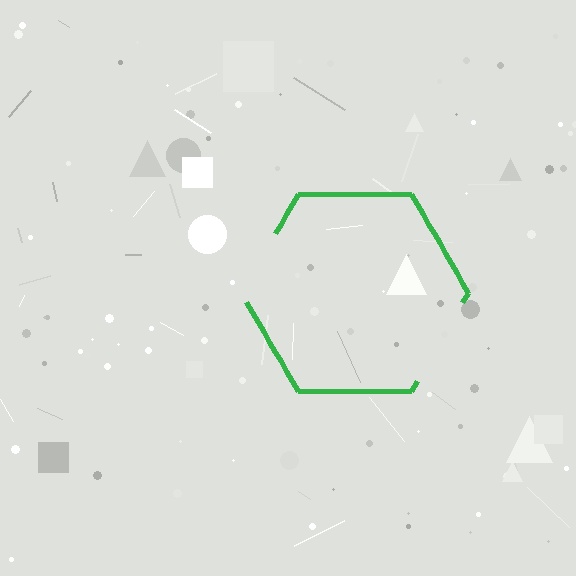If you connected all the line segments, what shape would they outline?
They would outline a hexagon.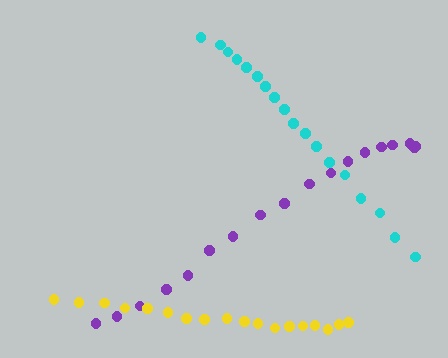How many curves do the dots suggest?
There are 3 distinct paths.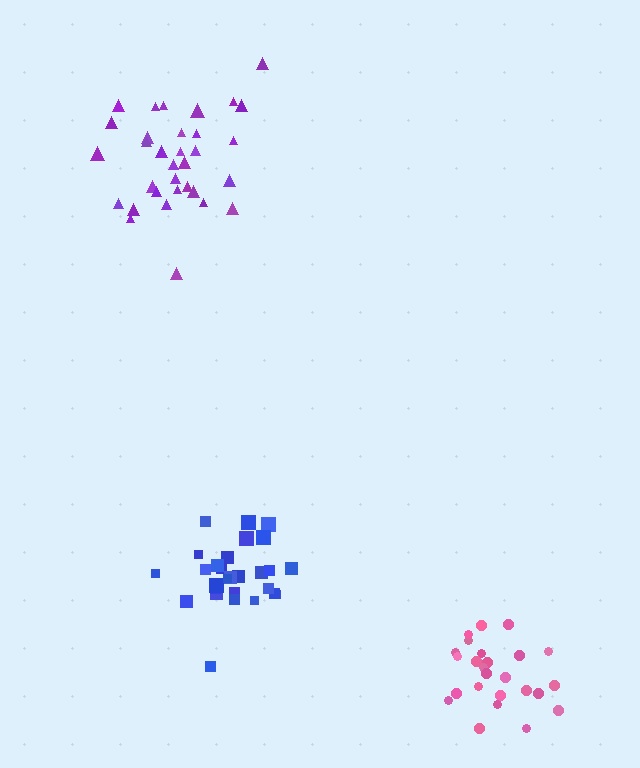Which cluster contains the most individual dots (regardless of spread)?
Purple (34).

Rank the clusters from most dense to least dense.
pink, blue, purple.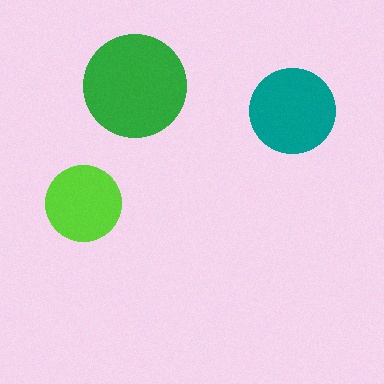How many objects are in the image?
There are 3 objects in the image.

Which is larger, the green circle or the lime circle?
The green one.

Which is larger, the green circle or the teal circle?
The green one.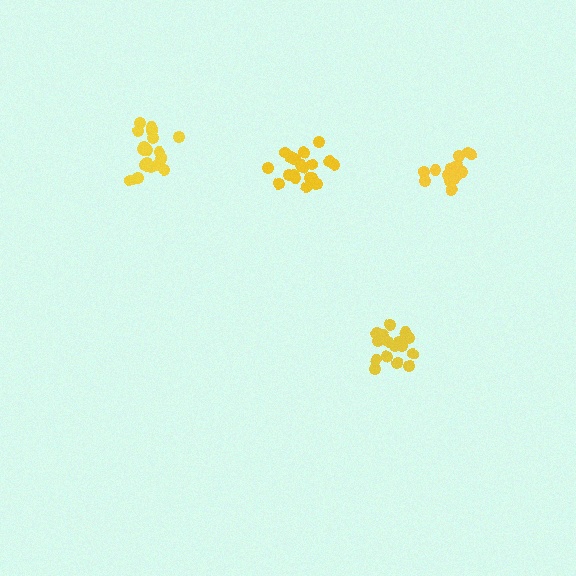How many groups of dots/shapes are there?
There are 4 groups.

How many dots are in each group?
Group 1: 15 dots, Group 2: 19 dots, Group 3: 20 dots, Group 4: 16 dots (70 total).